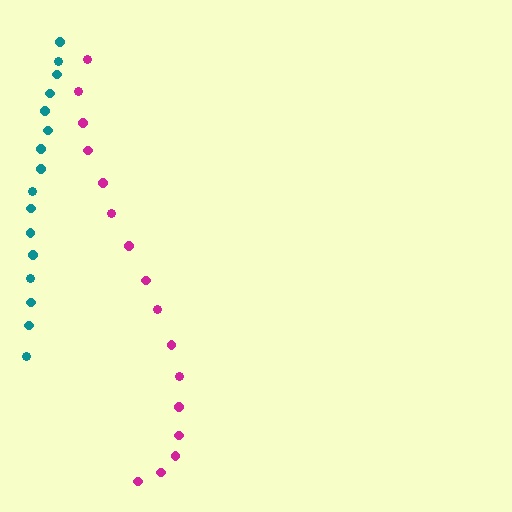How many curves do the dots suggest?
There are 2 distinct paths.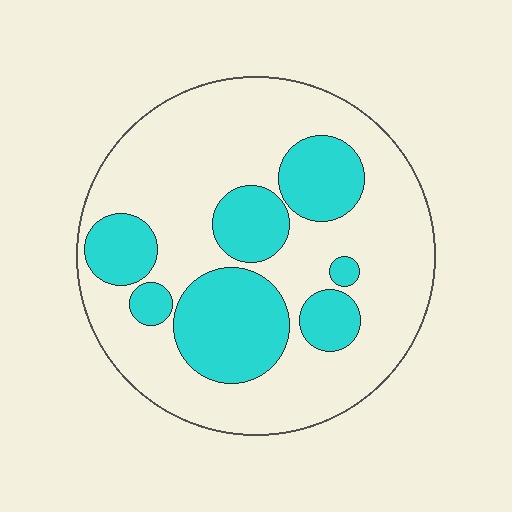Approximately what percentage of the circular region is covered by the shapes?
Approximately 30%.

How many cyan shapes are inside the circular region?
7.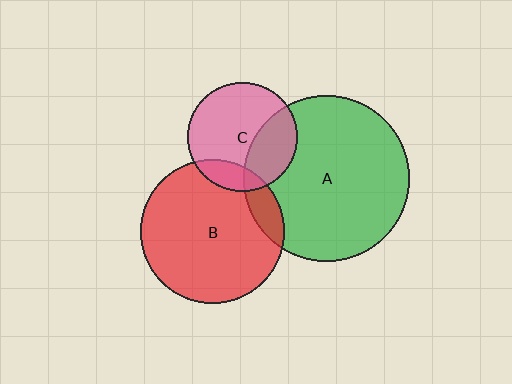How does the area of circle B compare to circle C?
Approximately 1.7 times.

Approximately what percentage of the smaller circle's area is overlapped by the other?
Approximately 15%.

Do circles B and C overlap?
Yes.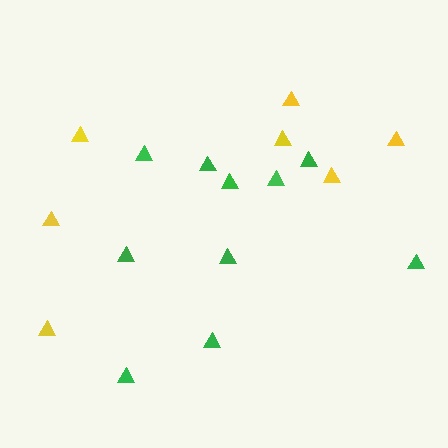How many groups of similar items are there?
There are 2 groups: one group of green triangles (10) and one group of yellow triangles (7).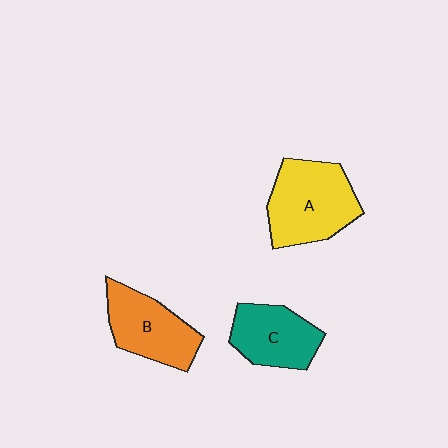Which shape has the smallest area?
Shape C (teal).